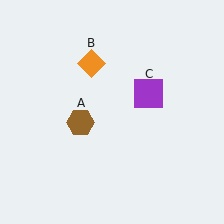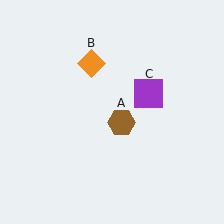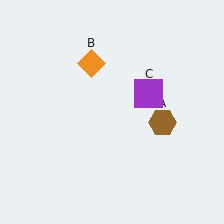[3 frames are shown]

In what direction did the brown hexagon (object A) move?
The brown hexagon (object A) moved right.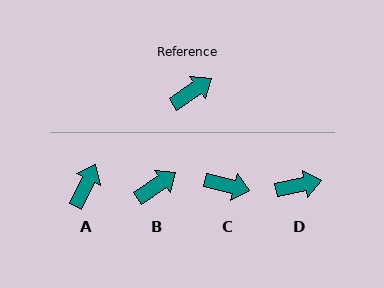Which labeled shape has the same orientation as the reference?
B.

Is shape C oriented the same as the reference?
No, it is off by about 48 degrees.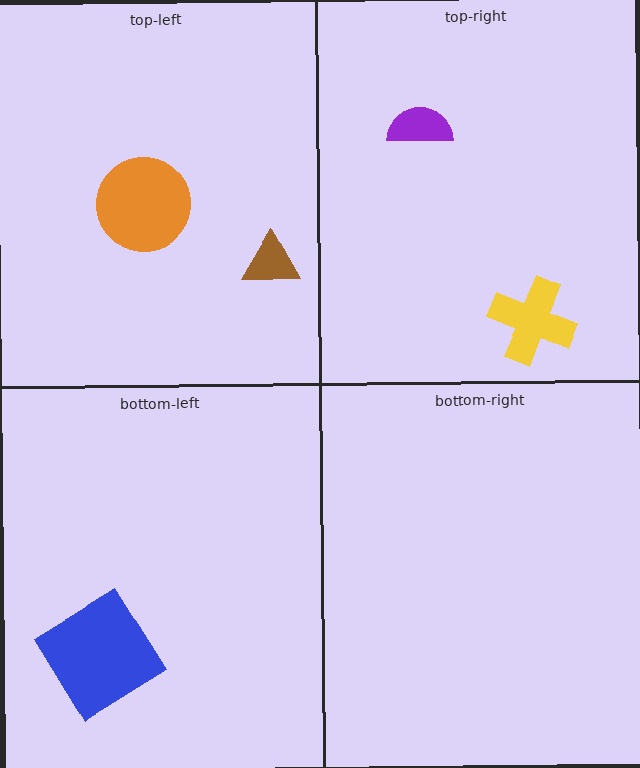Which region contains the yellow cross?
The top-right region.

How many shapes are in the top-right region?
2.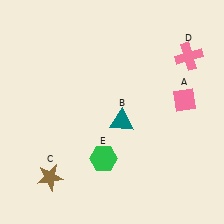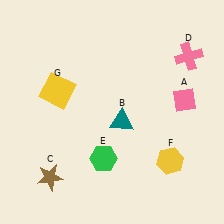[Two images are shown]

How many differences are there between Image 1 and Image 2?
There are 2 differences between the two images.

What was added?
A yellow hexagon (F), a yellow square (G) were added in Image 2.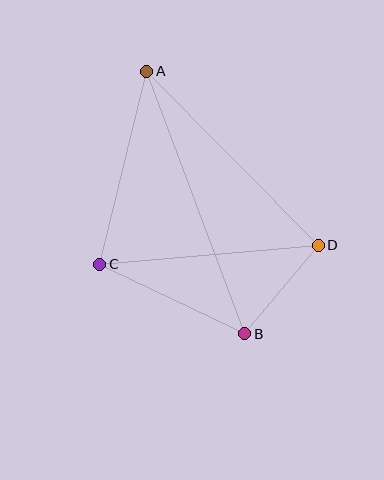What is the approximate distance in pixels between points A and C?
The distance between A and C is approximately 199 pixels.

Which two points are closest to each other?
Points B and D are closest to each other.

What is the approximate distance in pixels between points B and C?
The distance between B and C is approximately 161 pixels.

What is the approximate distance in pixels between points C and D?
The distance between C and D is approximately 219 pixels.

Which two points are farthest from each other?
Points A and B are farthest from each other.